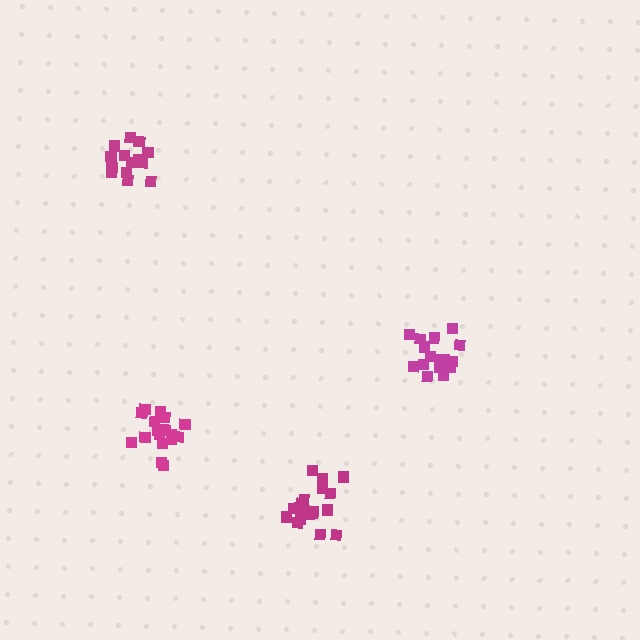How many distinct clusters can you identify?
There are 4 distinct clusters.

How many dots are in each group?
Group 1: 16 dots, Group 2: 18 dots, Group 3: 19 dots, Group 4: 14 dots (67 total).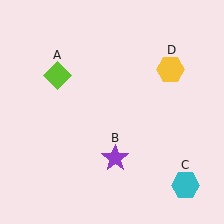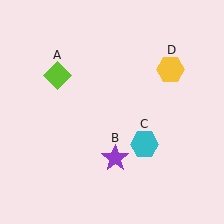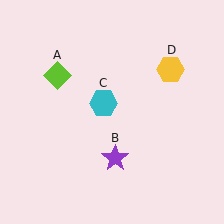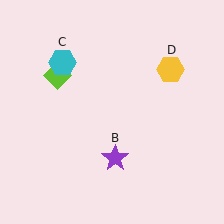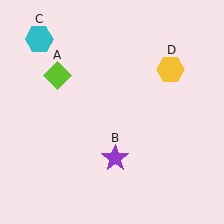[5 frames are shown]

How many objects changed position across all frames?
1 object changed position: cyan hexagon (object C).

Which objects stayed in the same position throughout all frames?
Lime diamond (object A) and purple star (object B) and yellow hexagon (object D) remained stationary.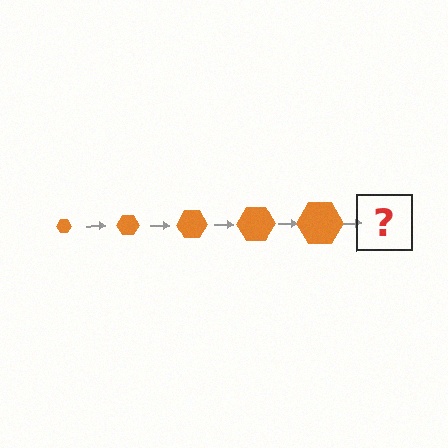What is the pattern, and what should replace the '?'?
The pattern is that the hexagon gets progressively larger each step. The '?' should be an orange hexagon, larger than the previous one.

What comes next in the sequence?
The next element should be an orange hexagon, larger than the previous one.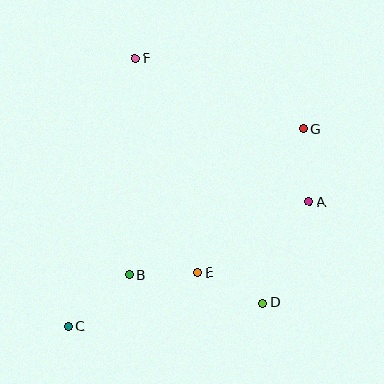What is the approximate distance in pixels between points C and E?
The distance between C and E is approximately 140 pixels.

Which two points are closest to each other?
Points B and E are closest to each other.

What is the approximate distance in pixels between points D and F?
The distance between D and F is approximately 276 pixels.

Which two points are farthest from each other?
Points C and G are farthest from each other.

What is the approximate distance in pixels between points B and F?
The distance between B and F is approximately 216 pixels.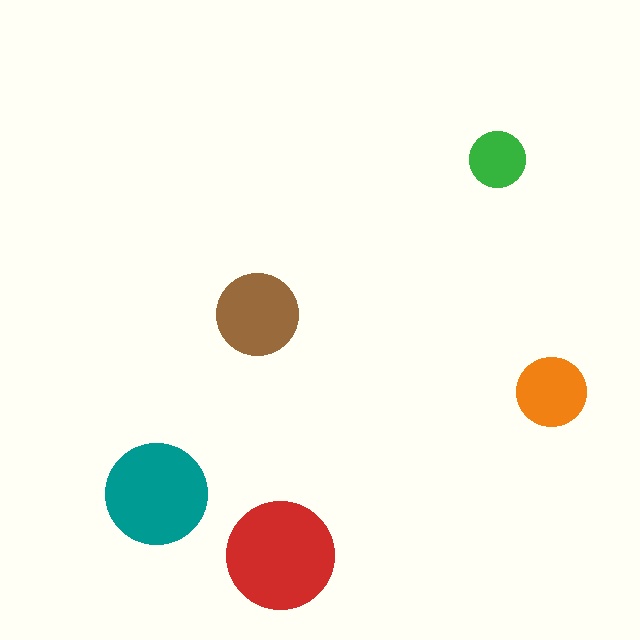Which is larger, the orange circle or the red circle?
The red one.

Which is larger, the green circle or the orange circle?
The orange one.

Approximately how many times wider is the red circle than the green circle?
About 2 times wider.